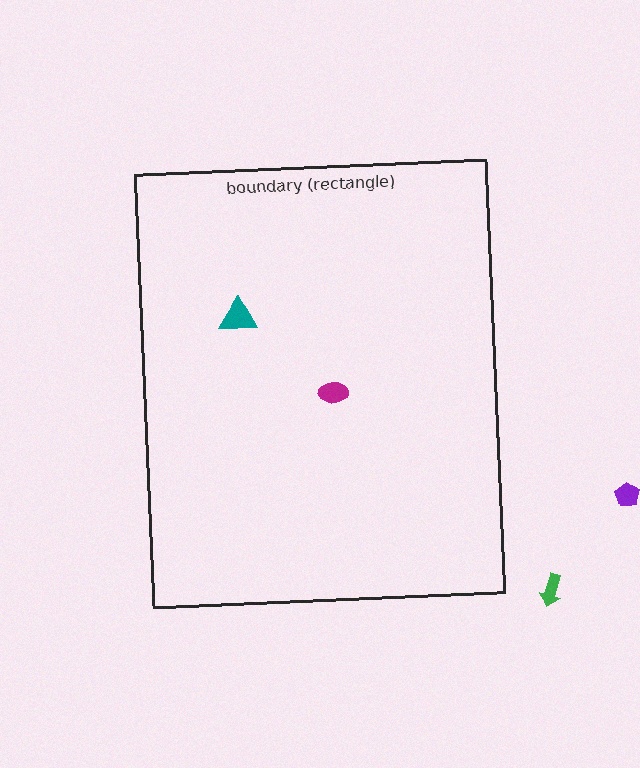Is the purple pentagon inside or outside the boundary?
Outside.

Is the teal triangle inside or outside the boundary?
Inside.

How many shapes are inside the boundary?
2 inside, 2 outside.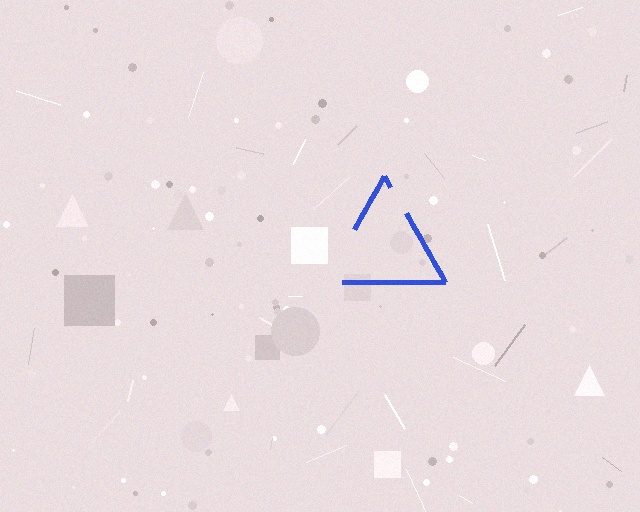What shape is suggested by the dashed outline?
The dashed outline suggests a triangle.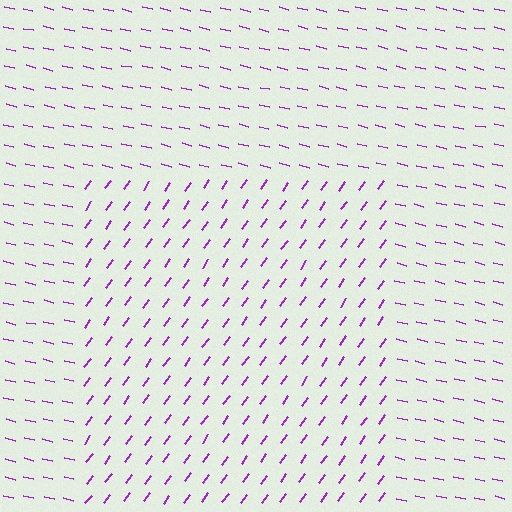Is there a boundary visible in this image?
Yes, there is a texture boundary formed by a change in line orientation.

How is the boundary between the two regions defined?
The boundary is defined purely by a change in line orientation (approximately 68 degrees difference). All lines are the same color and thickness.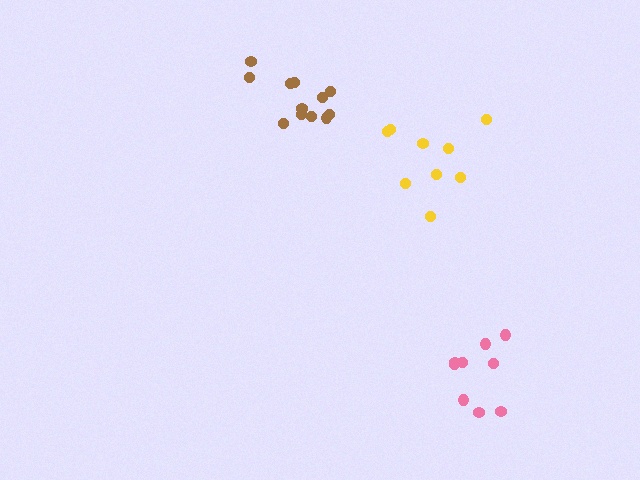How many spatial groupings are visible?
There are 3 spatial groupings.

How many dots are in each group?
Group 1: 12 dots, Group 2: 9 dots, Group 3: 9 dots (30 total).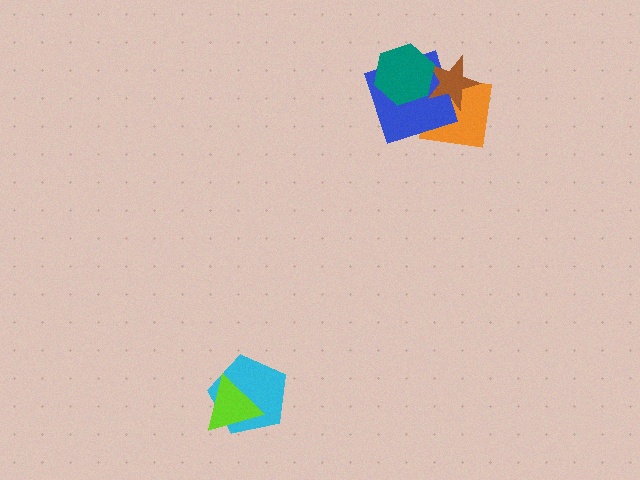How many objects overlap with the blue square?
3 objects overlap with the blue square.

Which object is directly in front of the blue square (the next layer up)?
The brown star is directly in front of the blue square.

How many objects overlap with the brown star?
3 objects overlap with the brown star.